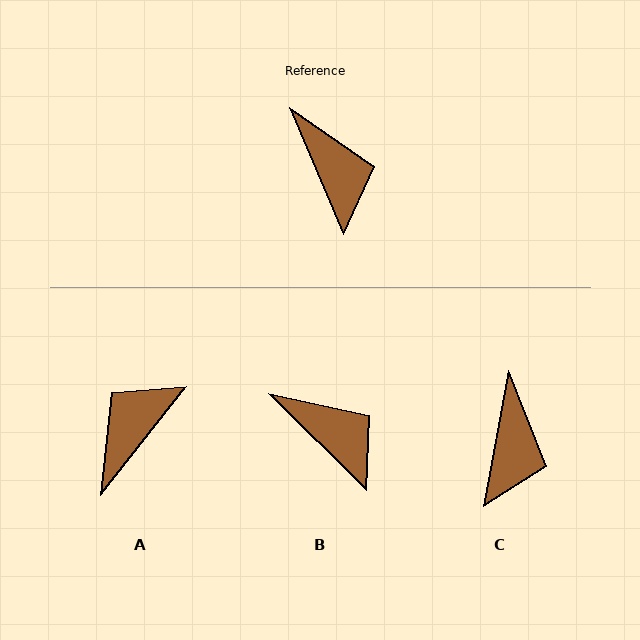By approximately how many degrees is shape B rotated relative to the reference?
Approximately 22 degrees counter-clockwise.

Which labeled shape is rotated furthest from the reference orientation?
A, about 119 degrees away.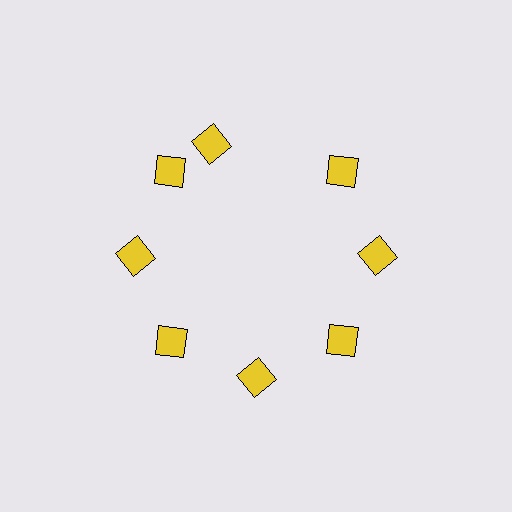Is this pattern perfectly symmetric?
No. The 8 yellow diamonds are arranged in a ring, but one element near the 12 o'clock position is rotated out of alignment along the ring, breaking the 8-fold rotational symmetry.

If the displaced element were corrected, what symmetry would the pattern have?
It would have 8-fold rotational symmetry — the pattern would map onto itself every 45 degrees.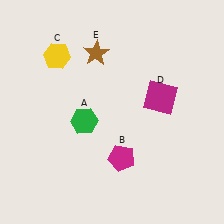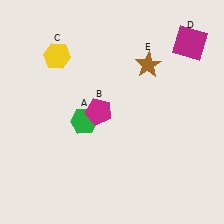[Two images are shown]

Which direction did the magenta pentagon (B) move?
The magenta pentagon (B) moved up.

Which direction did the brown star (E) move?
The brown star (E) moved right.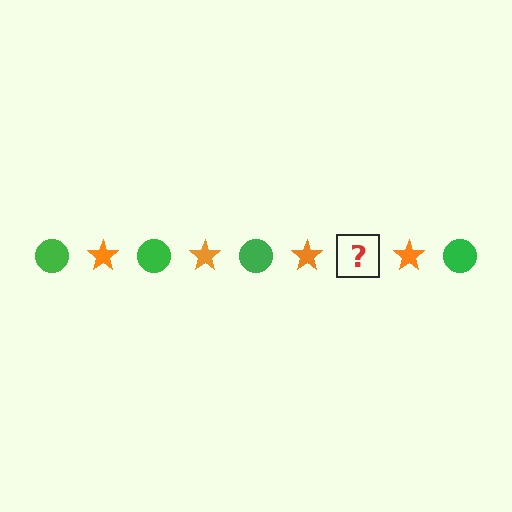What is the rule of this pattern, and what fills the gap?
The rule is that the pattern alternates between green circle and orange star. The gap should be filled with a green circle.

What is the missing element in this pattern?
The missing element is a green circle.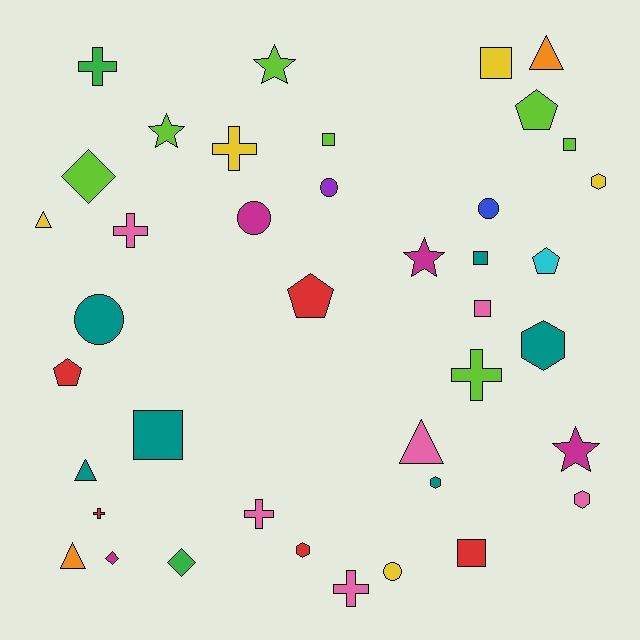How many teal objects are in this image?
There are 6 teal objects.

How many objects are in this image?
There are 40 objects.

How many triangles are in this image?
There are 5 triangles.